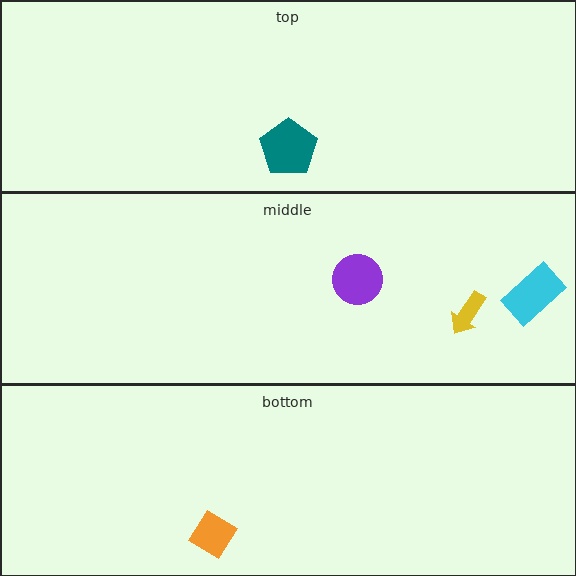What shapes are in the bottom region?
The orange diamond.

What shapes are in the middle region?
The purple circle, the yellow arrow, the cyan rectangle.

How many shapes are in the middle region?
3.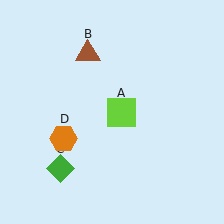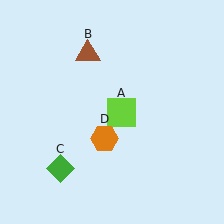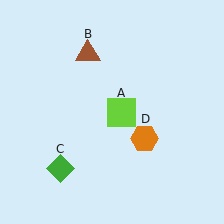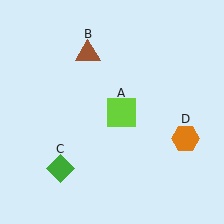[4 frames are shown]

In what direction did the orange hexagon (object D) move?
The orange hexagon (object D) moved right.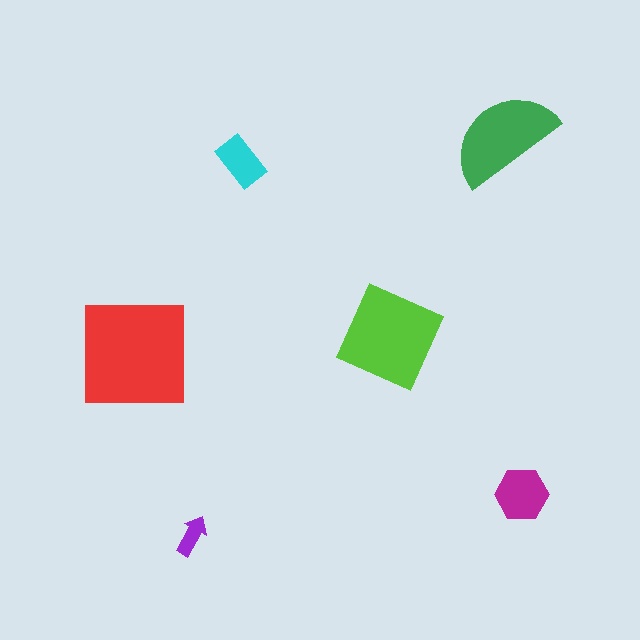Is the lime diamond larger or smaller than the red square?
Smaller.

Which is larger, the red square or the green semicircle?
The red square.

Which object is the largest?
The red square.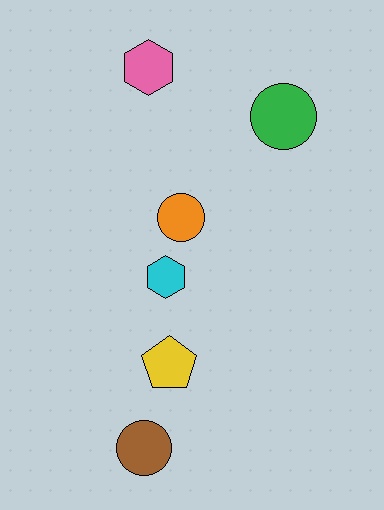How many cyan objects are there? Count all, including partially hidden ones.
There is 1 cyan object.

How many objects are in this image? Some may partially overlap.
There are 6 objects.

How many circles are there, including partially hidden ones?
There are 3 circles.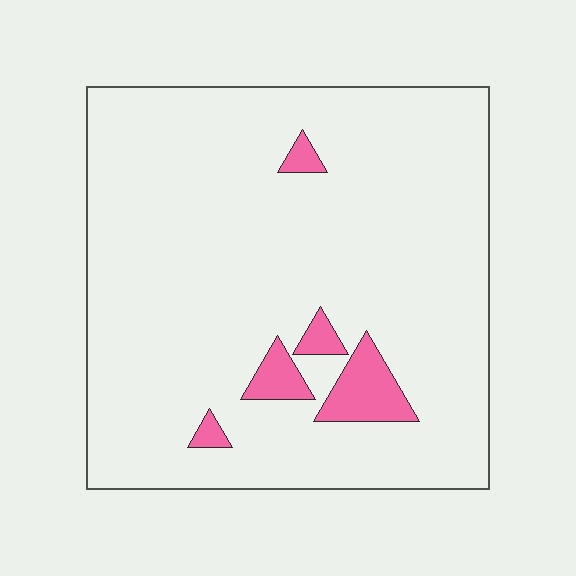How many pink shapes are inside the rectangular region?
5.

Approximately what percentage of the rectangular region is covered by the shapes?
Approximately 5%.